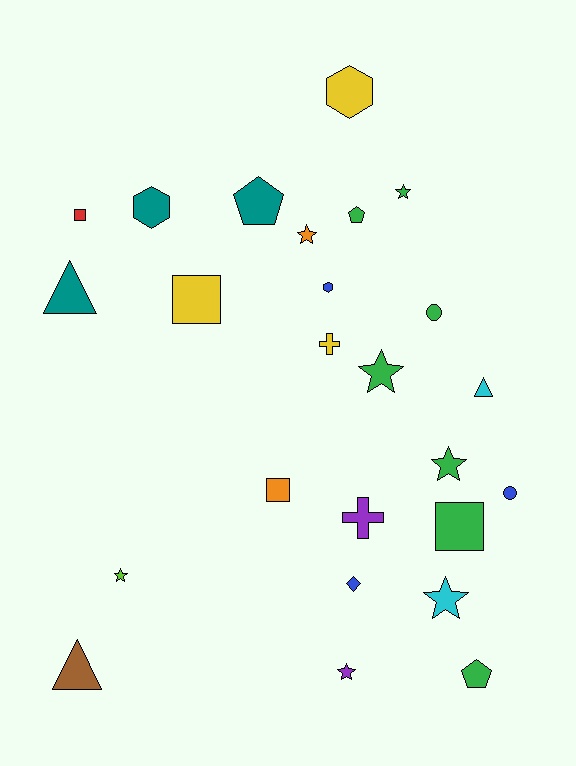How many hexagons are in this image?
There are 3 hexagons.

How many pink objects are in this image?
There are no pink objects.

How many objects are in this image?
There are 25 objects.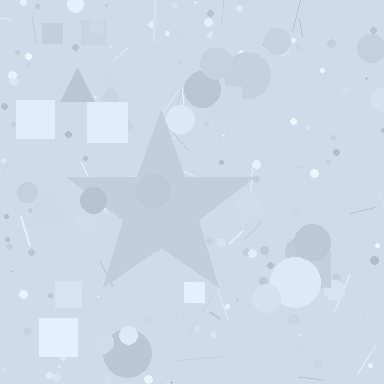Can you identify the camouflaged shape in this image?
The camouflaged shape is a star.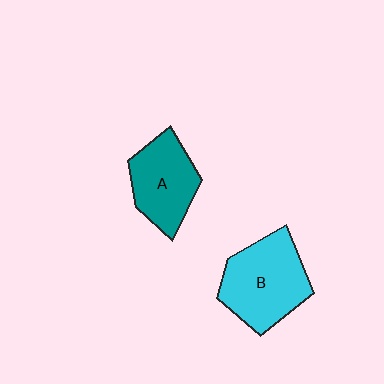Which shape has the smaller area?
Shape A (teal).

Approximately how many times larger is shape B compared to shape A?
Approximately 1.3 times.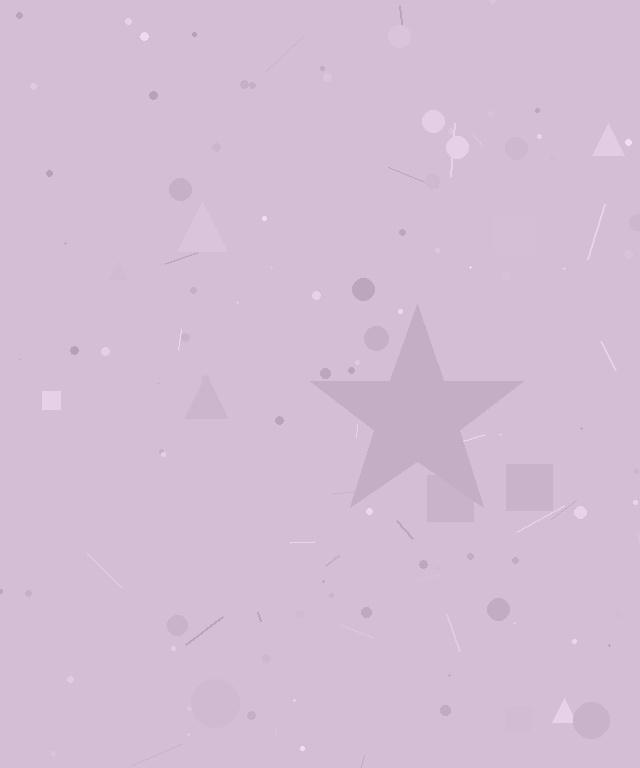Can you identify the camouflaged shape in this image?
The camouflaged shape is a star.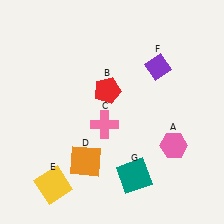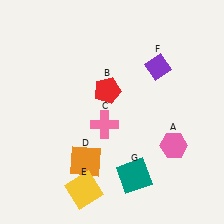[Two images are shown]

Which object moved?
The yellow square (E) moved right.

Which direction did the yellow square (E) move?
The yellow square (E) moved right.